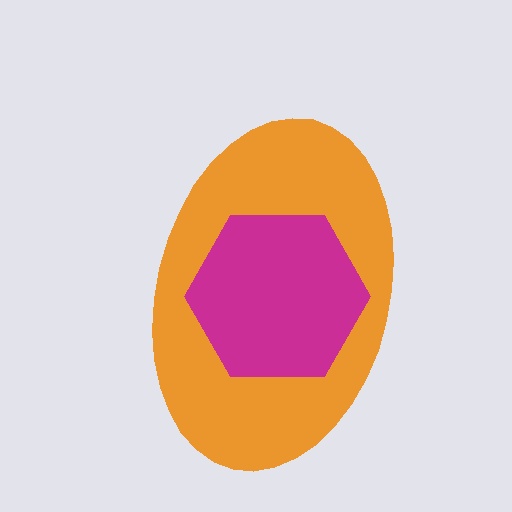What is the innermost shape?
The magenta hexagon.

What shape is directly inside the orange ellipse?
The magenta hexagon.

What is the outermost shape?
The orange ellipse.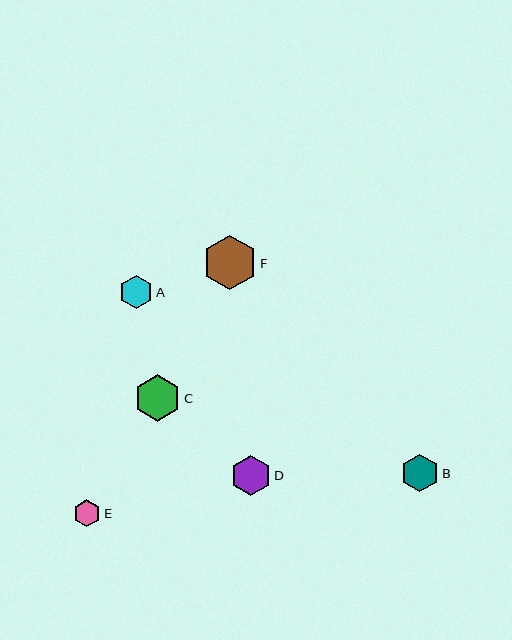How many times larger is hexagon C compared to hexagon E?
Hexagon C is approximately 1.7 times the size of hexagon E.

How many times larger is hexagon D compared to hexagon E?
Hexagon D is approximately 1.5 times the size of hexagon E.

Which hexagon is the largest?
Hexagon F is the largest with a size of approximately 54 pixels.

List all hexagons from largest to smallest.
From largest to smallest: F, C, D, B, A, E.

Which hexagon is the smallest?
Hexagon E is the smallest with a size of approximately 27 pixels.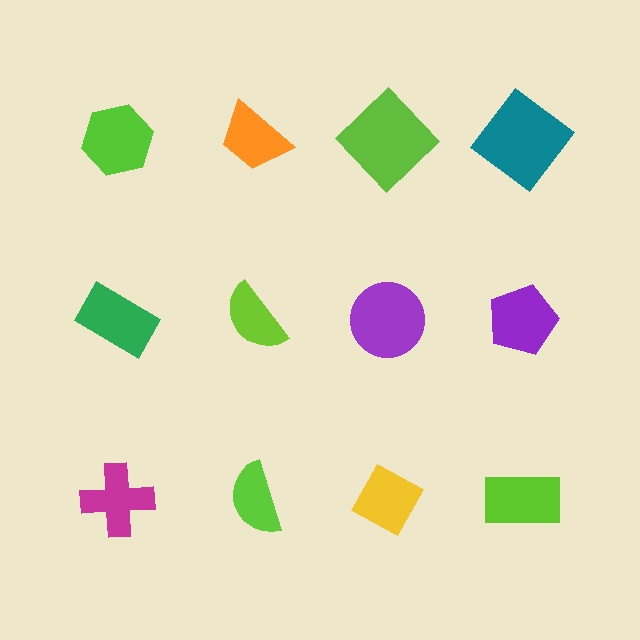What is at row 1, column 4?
A teal diamond.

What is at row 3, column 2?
A lime semicircle.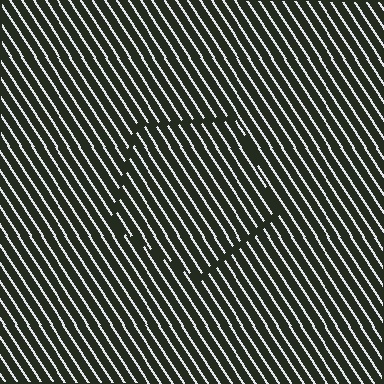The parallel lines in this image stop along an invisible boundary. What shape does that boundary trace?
An illusory pentagon. The interior of the shape contains the same grating, shifted by half a period — the contour is defined by the phase discontinuity where line-ends from the inner and outer gratings abut.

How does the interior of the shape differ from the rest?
The interior of the shape contains the same grating, shifted by half a period — the contour is defined by the phase discontinuity where line-ends from the inner and outer gratings abut.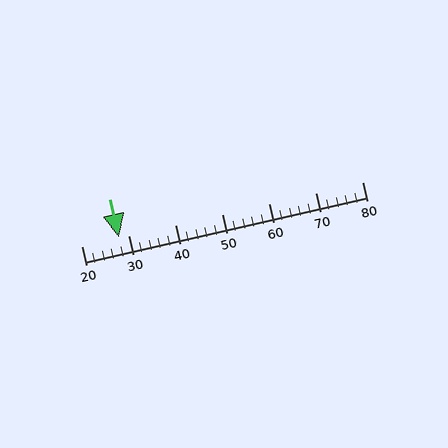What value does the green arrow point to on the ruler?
The green arrow points to approximately 28.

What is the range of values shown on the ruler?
The ruler shows values from 20 to 80.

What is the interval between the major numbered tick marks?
The major tick marks are spaced 10 units apart.